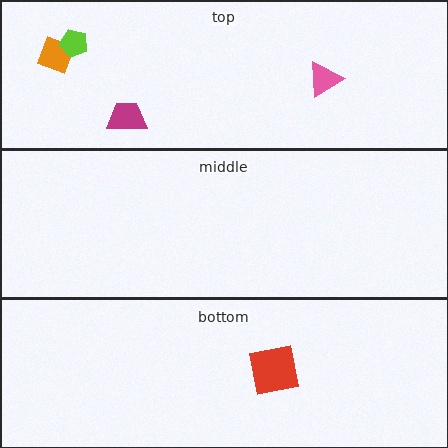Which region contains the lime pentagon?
The top region.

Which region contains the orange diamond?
The top region.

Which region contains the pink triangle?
The top region.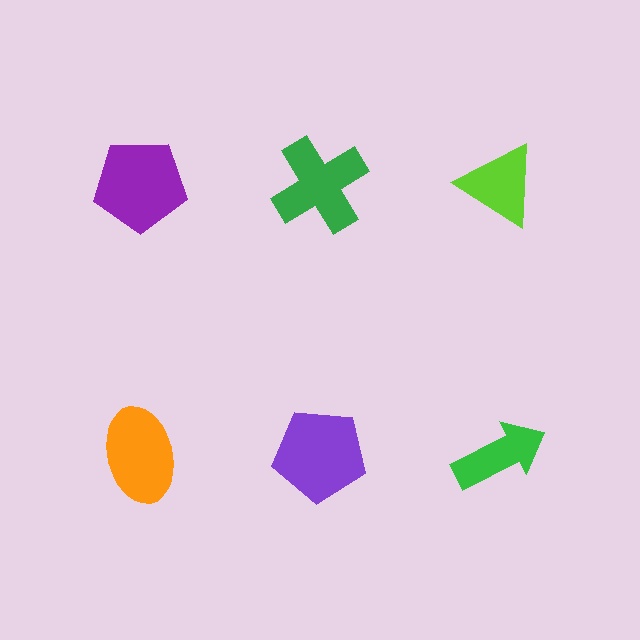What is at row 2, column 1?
An orange ellipse.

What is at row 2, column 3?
A green arrow.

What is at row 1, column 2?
A green cross.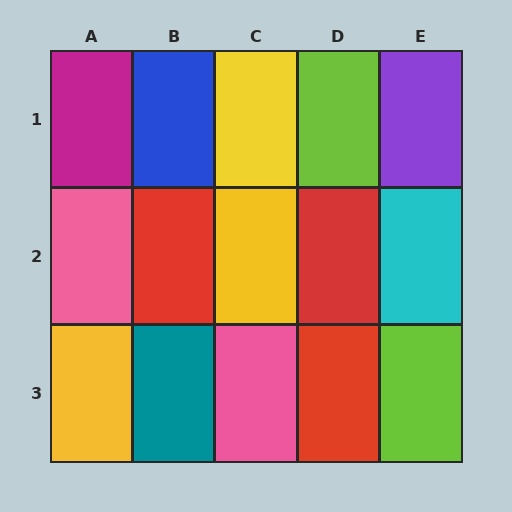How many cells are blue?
1 cell is blue.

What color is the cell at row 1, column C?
Yellow.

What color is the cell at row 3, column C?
Pink.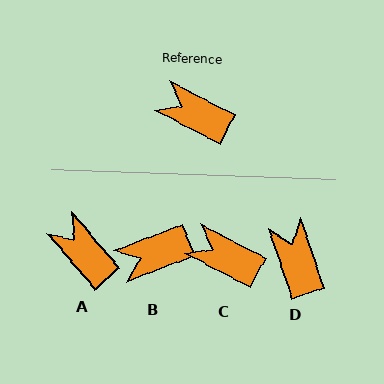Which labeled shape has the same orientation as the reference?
C.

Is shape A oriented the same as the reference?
No, it is off by about 22 degrees.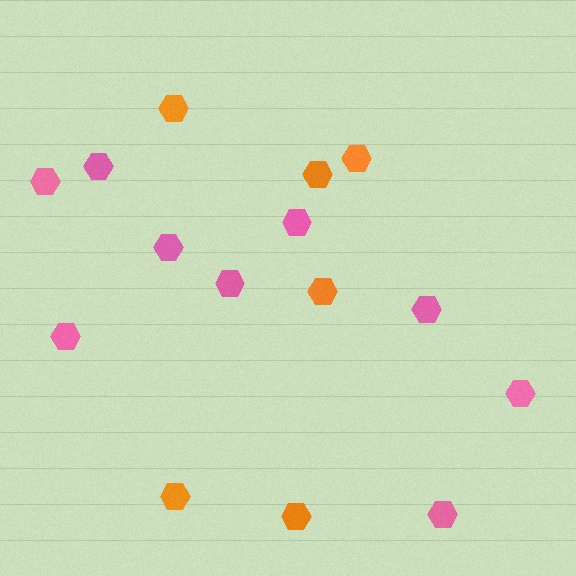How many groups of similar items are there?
There are 2 groups: one group of orange hexagons (6) and one group of pink hexagons (9).